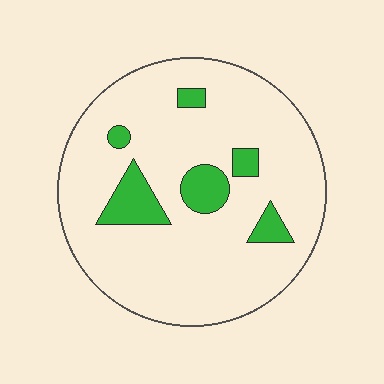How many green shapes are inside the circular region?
6.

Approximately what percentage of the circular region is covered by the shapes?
Approximately 15%.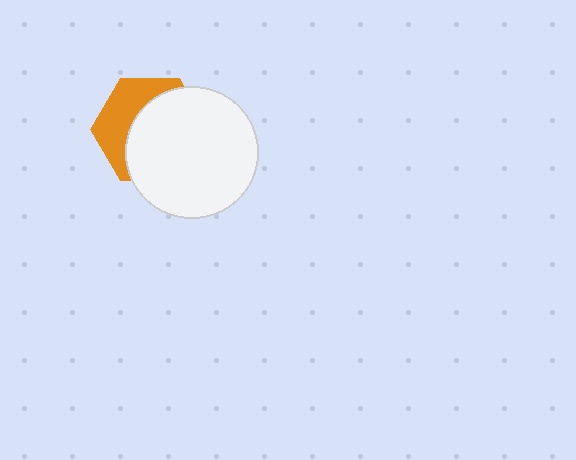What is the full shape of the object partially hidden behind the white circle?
The partially hidden object is an orange hexagon.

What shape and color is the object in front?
The object in front is a white circle.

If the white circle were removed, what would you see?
You would see the complete orange hexagon.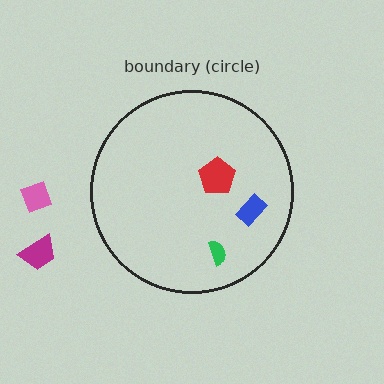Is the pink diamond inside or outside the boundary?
Outside.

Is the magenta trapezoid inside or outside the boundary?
Outside.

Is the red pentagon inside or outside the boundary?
Inside.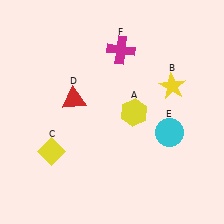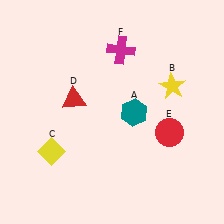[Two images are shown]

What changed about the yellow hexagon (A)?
In Image 1, A is yellow. In Image 2, it changed to teal.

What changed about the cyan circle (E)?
In Image 1, E is cyan. In Image 2, it changed to red.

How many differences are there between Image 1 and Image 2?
There are 2 differences between the two images.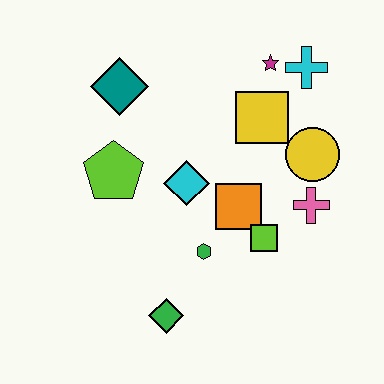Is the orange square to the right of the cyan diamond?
Yes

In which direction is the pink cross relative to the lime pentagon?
The pink cross is to the right of the lime pentagon.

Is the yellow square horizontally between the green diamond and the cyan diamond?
No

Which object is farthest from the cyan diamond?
The cyan cross is farthest from the cyan diamond.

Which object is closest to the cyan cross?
The magenta star is closest to the cyan cross.